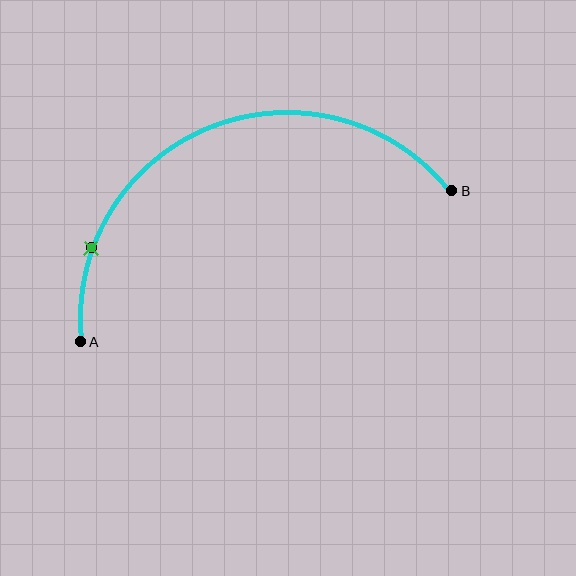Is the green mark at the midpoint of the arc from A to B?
No. The green mark lies on the arc but is closer to endpoint A. The arc midpoint would be at the point on the curve equidistant along the arc from both A and B.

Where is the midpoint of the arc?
The arc midpoint is the point on the curve farthest from the straight line joining A and B. It sits above that line.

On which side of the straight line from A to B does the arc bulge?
The arc bulges above the straight line connecting A and B.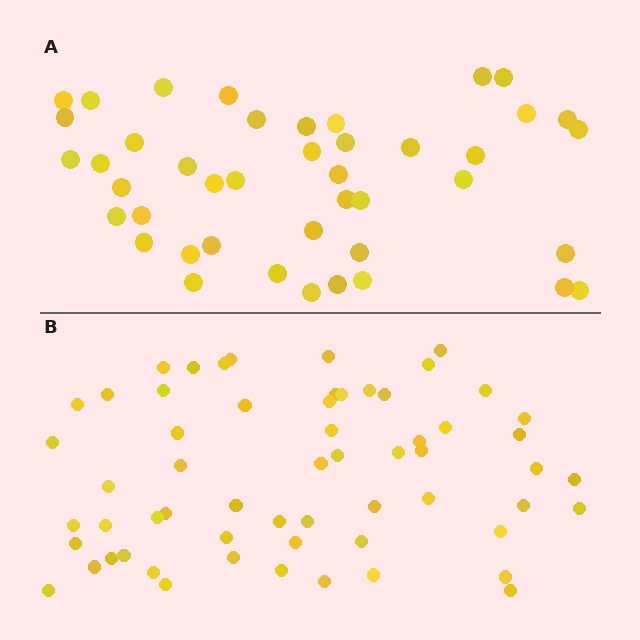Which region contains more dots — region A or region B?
Region B (the bottom region) has more dots.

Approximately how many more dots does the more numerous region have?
Region B has approximately 15 more dots than region A.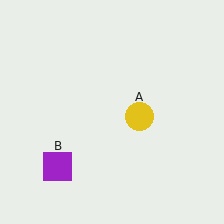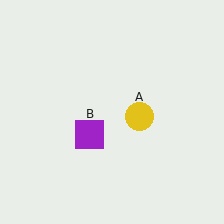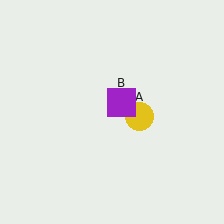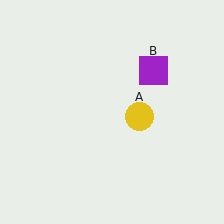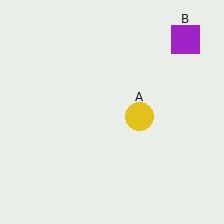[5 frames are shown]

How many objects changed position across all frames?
1 object changed position: purple square (object B).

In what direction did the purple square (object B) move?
The purple square (object B) moved up and to the right.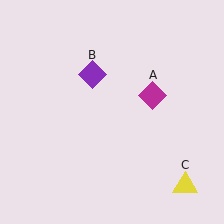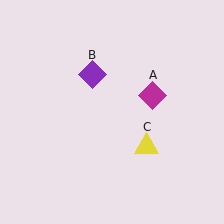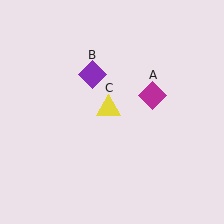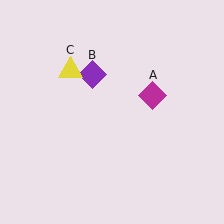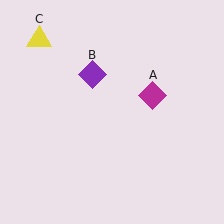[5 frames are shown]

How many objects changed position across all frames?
1 object changed position: yellow triangle (object C).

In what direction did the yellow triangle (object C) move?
The yellow triangle (object C) moved up and to the left.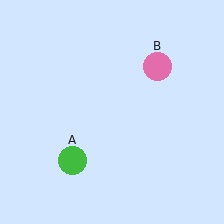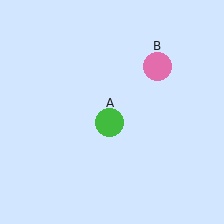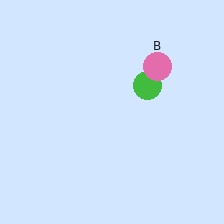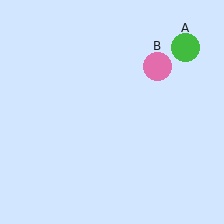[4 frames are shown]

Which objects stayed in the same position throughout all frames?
Pink circle (object B) remained stationary.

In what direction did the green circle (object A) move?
The green circle (object A) moved up and to the right.